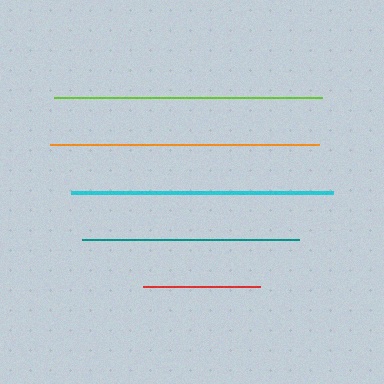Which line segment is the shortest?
The red line is the shortest at approximately 117 pixels.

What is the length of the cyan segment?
The cyan segment is approximately 262 pixels long.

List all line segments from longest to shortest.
From longest to shortest: orange, lime, cyan, teal, red.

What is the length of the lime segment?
The lime segment is approximately 268 pixels long.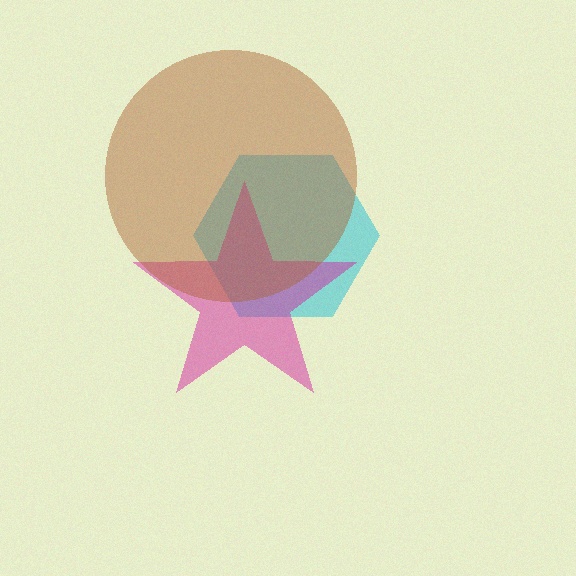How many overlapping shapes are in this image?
There are 3 overlapping shapes in the image.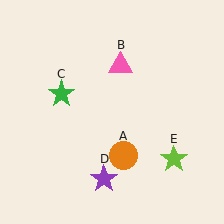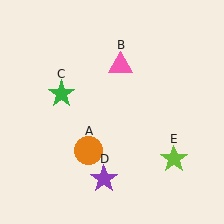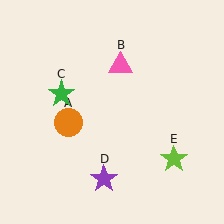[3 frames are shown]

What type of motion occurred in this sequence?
The orange circle (object A) rotated clockwise around the center of the scene.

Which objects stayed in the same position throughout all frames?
Pink triangle (object B) and green star (object C) and purple star (object D) and lime star (object E) remained stationary.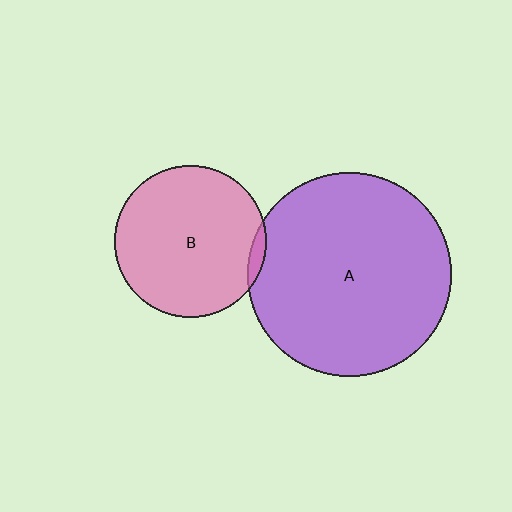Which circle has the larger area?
Circle A (purple).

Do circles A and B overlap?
Yes.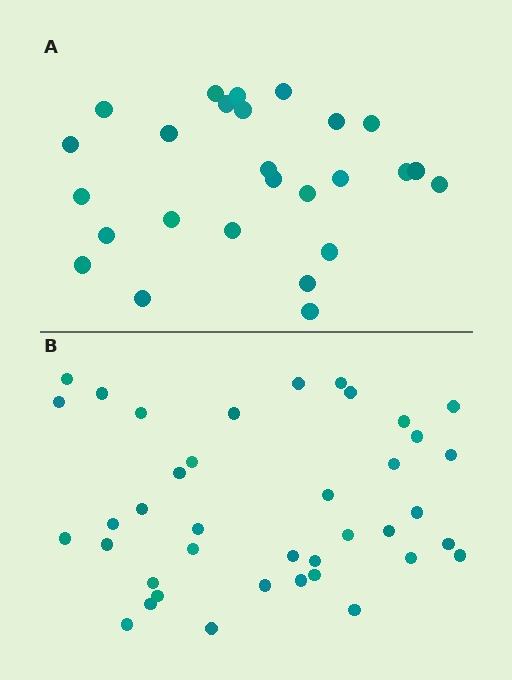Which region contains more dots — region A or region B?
Region B (the bottom region) has more dots.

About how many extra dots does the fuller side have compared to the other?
Region B has approximately 15 more dots than region A.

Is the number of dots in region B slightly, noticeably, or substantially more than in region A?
Region B has substantially more. The ratio is roughly 1.5 to 1.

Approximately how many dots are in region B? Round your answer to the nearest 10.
About 40 dots. (The exact count is 39, which rounds to 40.)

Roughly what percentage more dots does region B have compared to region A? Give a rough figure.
About 50% more.